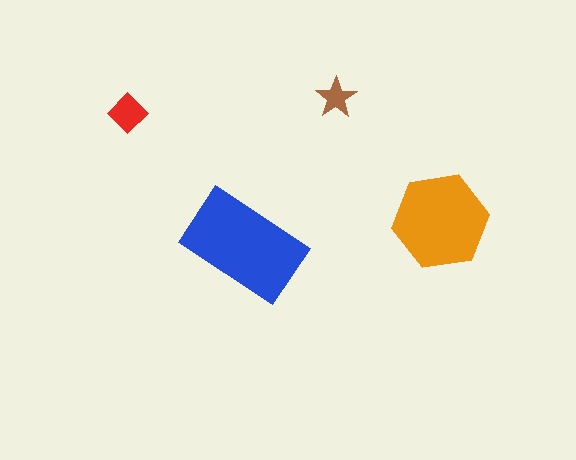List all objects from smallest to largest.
The brown star, the red diamond, the orange hexagon, the blue rectangle.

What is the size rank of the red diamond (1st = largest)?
3rd.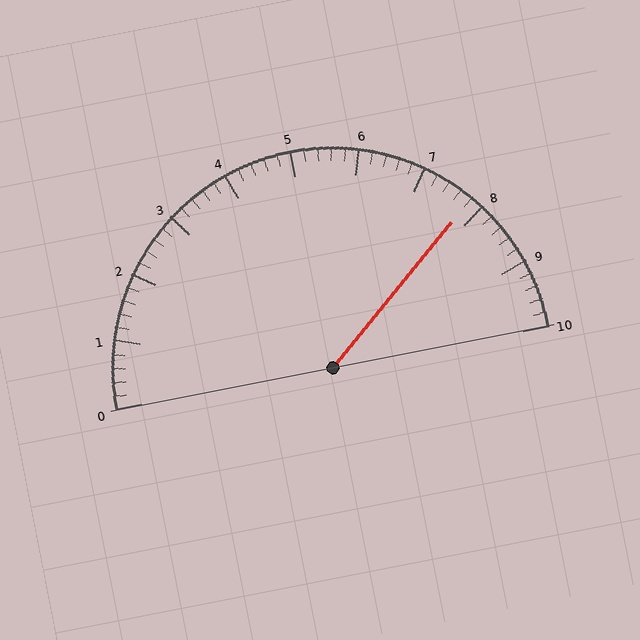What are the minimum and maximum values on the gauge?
The gauge ranges from 0 to 10.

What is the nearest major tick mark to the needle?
The nearest major tick mark is 8.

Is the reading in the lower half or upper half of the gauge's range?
The reading is in the upper half of the range (0 to 10).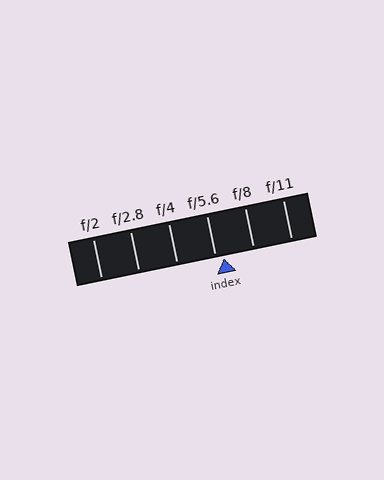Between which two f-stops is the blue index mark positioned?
The index mark is between f/5.6 and f/8.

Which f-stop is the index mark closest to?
The index mark is closest to f/5.6.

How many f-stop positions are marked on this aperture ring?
There are 6 f-stop positions marked.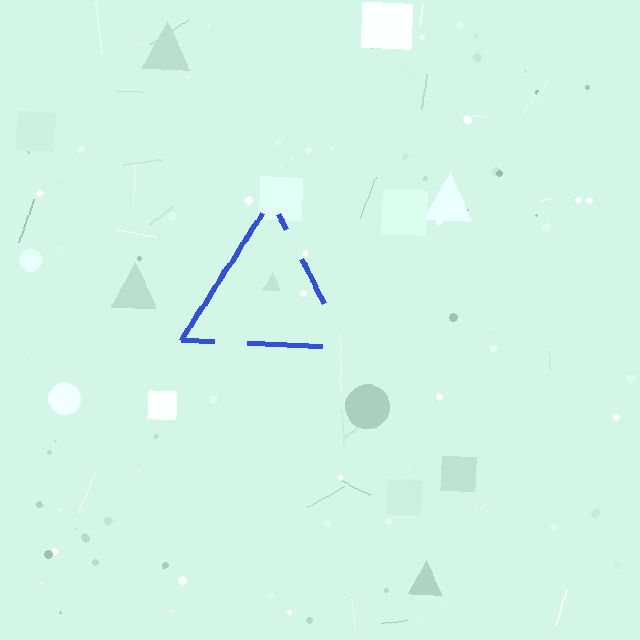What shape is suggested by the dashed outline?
The dashed outline suggests a triangle.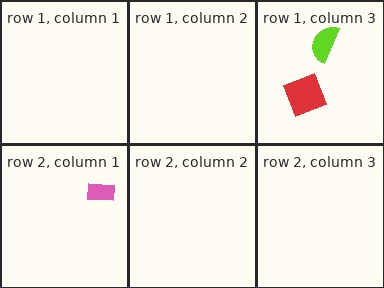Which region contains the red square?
The row 1, column 3 region.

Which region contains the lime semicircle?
The row 1, column 3 region.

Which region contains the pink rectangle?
The row 2, column 1 region.